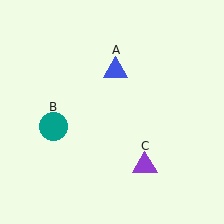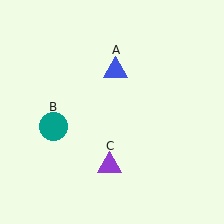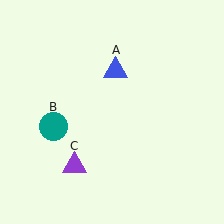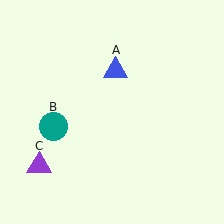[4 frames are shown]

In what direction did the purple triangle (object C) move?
The purple triangle (object C) moved left.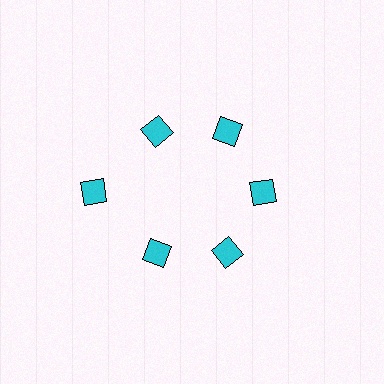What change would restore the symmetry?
The symmetry would be restored by moving it inward, back onto the ring so that all 6 diamonds sit at equal angles and equal distance from the center.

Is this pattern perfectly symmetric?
No. The 6 cyan diamonds are arranged in a ring, but one element near the 9 o'clock position is pushed outward from the center, breaking the 6-fold rotational symmetry.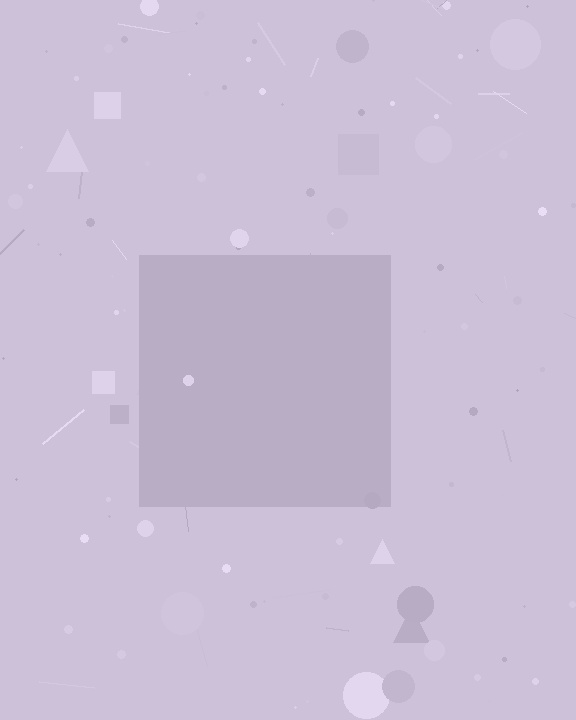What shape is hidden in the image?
A square is hidden in the image.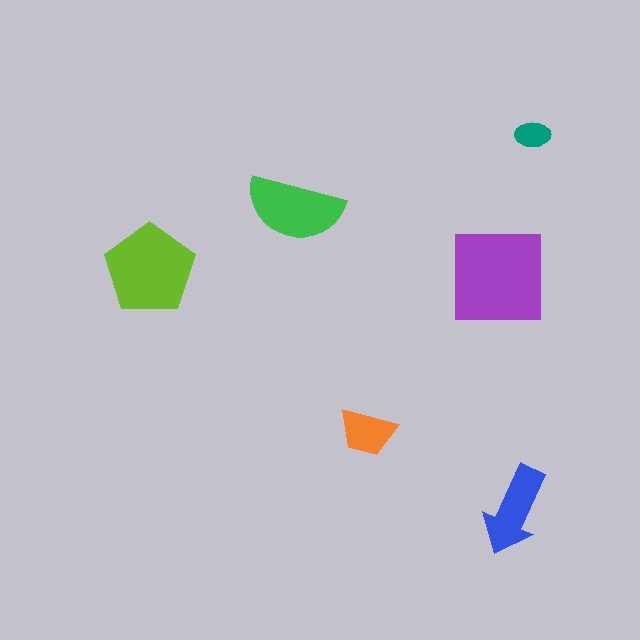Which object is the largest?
The purple square.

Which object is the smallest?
The teal ellipse.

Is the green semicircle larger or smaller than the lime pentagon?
Smaller.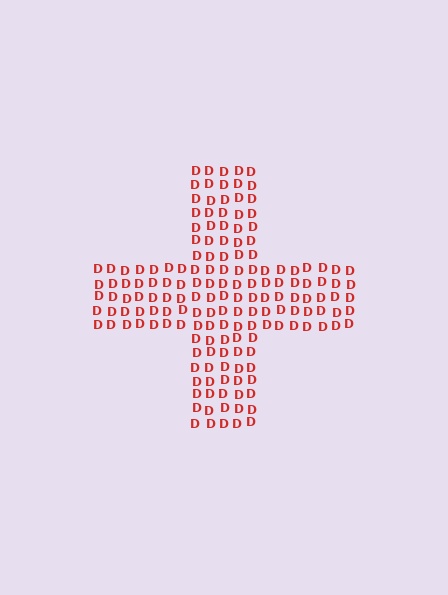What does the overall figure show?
The overall figure shows a cross.